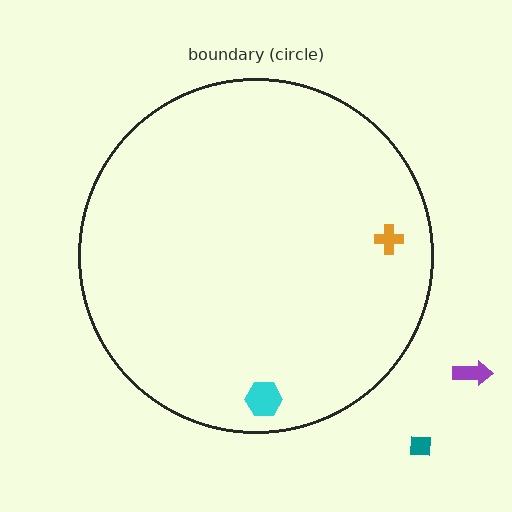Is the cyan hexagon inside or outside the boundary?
Inside.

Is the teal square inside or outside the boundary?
Outside.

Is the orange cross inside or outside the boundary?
Inside.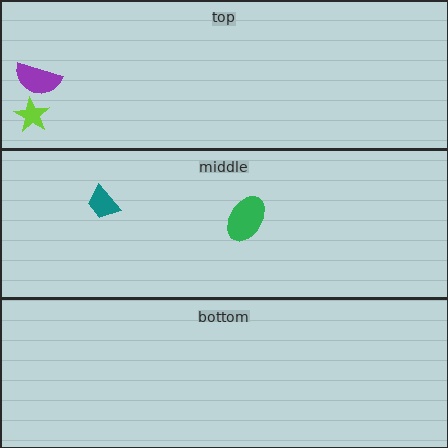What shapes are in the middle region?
The teal trapezoid, the green ellipse.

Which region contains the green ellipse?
The middle region.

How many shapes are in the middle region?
2.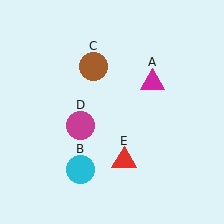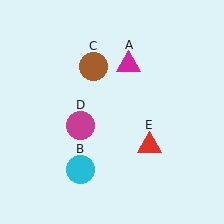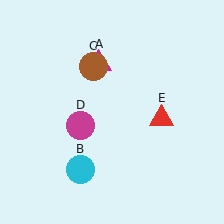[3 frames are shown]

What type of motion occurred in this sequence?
The magenta triangle (object A), red triangle (object E) rotated counterclockwise around the center of the scene.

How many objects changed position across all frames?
2 objects changed position: magenta triangle (object A), red triangle (object E).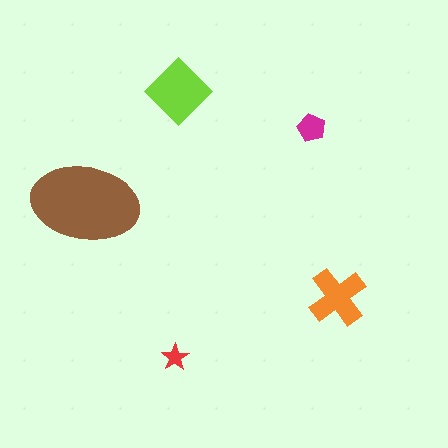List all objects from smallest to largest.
The red star, the magenta pentagon, the orange cross, the lime diamond, the brown ellipse.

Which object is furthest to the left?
The brown ellipse is leftmost.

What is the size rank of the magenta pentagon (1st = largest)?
4th.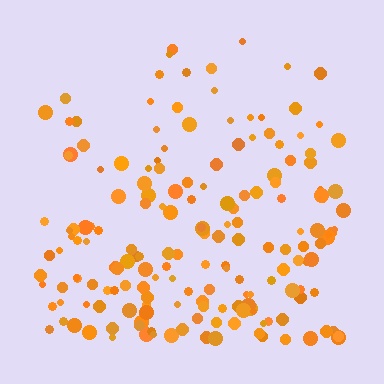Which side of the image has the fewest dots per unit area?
The top.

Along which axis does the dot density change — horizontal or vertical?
Vertical.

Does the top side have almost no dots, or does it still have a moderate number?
Still a moderate number, just noticeably fewer than the bottom.